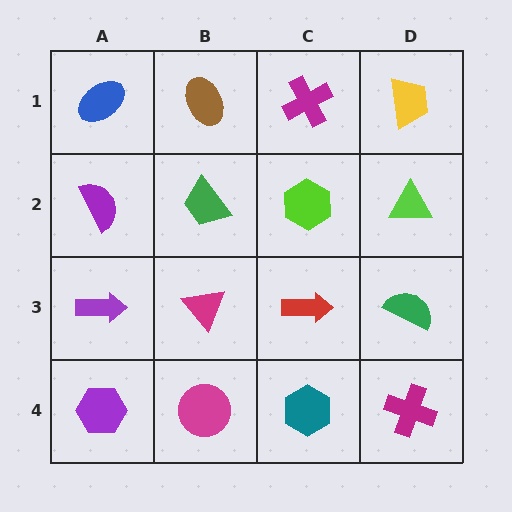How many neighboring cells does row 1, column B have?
3.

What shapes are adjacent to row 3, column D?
A lime triangle (row 2, column D), a magenta cross (row 4, column D), a red arrow (row 3, column C).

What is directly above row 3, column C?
A lime hexagon.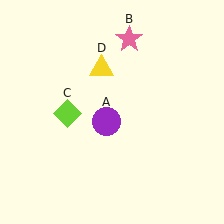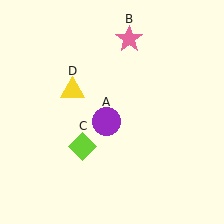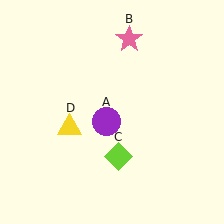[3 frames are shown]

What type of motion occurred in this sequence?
The lime diamond (object C), yellow triangle (object D) rotated counterclockwise around the center of the scene.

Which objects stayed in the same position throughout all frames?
Purple circle (object A) and pink star (object B) remained stationary.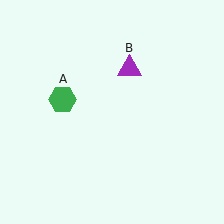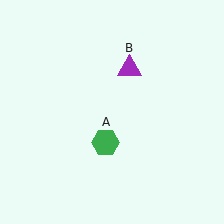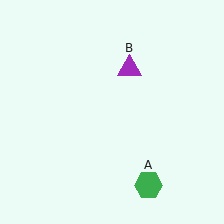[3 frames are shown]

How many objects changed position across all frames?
1 object changed position: green hexagon (object A).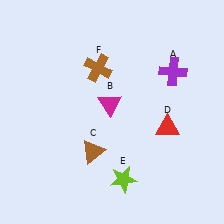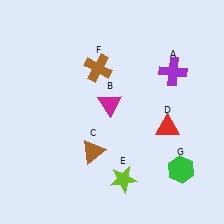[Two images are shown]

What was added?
A green hexagon (G) was added in Image 2.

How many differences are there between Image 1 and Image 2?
There is 1 difference between the two images.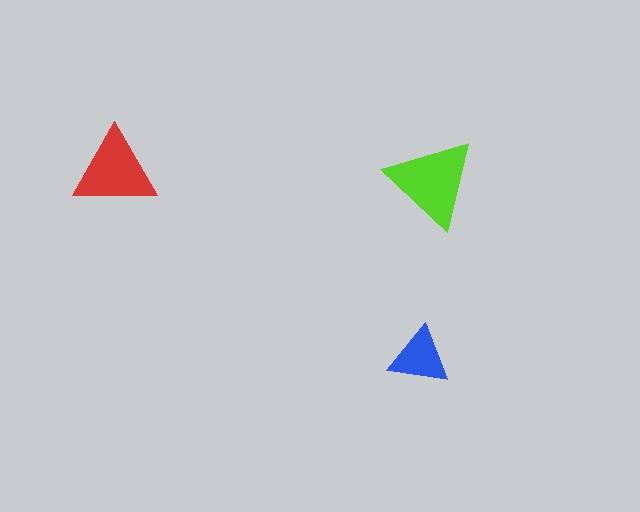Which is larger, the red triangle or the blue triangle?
The red one.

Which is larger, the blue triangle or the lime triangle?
The lime one.